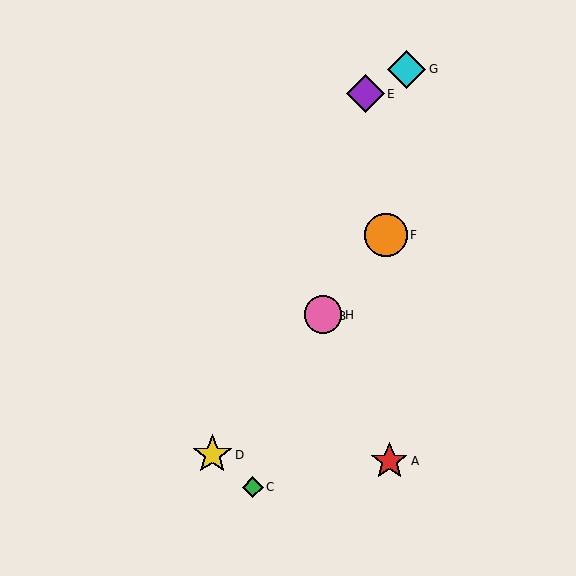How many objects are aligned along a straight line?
4 objects (B, D, F, H) are aligned along a straight line.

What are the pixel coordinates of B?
Object B is at (322, 316).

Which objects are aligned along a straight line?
Objects B, D, F, H are aligned along a straight line.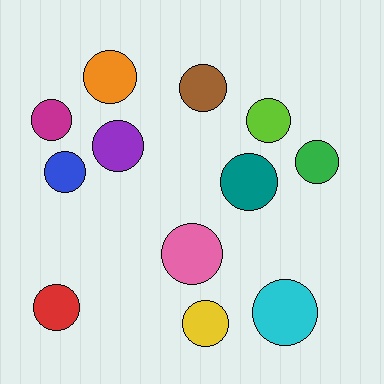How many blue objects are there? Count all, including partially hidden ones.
There is 1 blue object.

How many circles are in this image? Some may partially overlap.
There are 12 circles.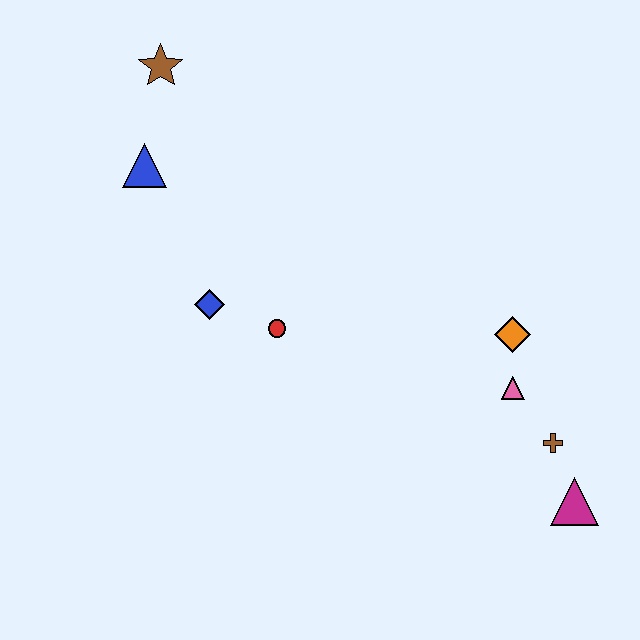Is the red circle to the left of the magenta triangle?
Yes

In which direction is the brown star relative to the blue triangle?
The brown star is above the blue triangle.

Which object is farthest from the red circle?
The magenta triangle is farthest from the red circle.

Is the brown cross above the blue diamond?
No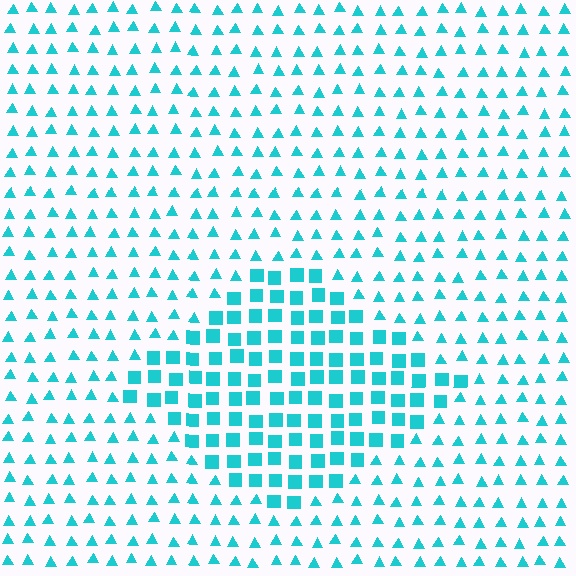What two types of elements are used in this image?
The image uses squares inside the diamond region and triangles outside it.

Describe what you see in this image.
The image is filled with small cyan elements arranged in a uniform grid. A diamond-shaped region contains squares, while the surrounding area contains triangles. The boundary is defined purely by the change in element shape.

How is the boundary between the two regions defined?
The boundary is defined by a change in element shape: squares inside vs. triangles outside. All elements share the same color and spacing.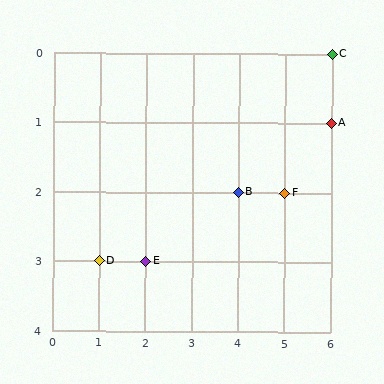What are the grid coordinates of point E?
Point E is at grid coordinates (2, 3).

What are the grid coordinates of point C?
Point C is at grid coordinates (6, 0).